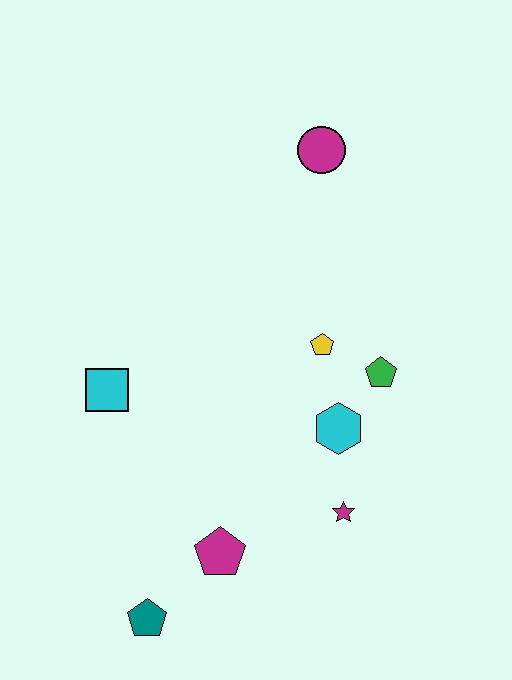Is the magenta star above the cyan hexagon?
No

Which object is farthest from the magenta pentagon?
The magenta circle is farthest from the magenta pentagon.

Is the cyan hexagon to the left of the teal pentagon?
No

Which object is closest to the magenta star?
The cyan hexagon is closest to the magenta star.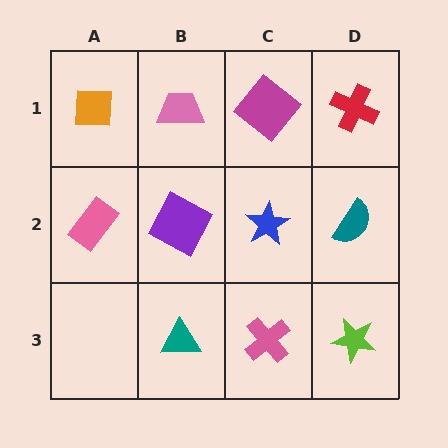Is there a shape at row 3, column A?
No, that cell is empty.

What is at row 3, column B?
A teal triangle.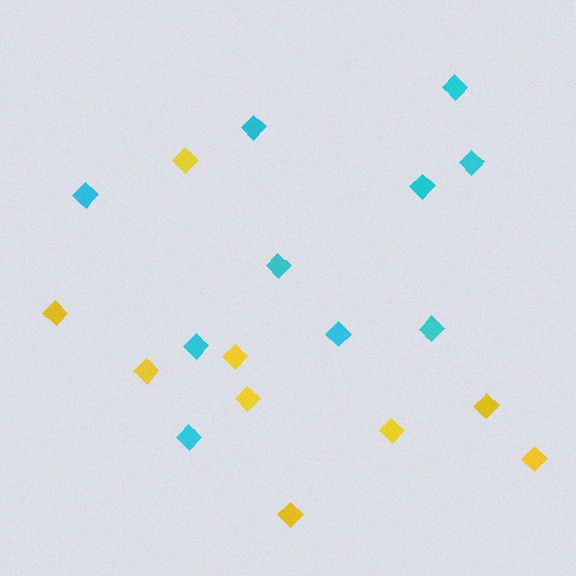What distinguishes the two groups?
There are 2 groups: one group of cyan diamonds (10) and one group of yellow diamonds (9).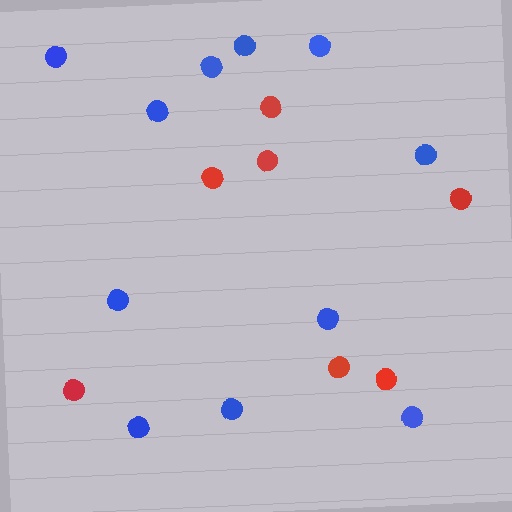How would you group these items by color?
There are 2 groups: one group of red circles (7) and one group of blue circles (11).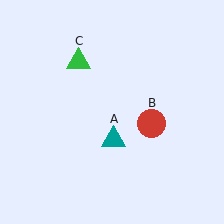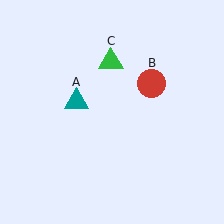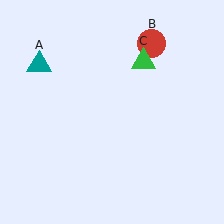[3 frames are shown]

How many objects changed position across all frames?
3 objects changed position: teal triangle (object A), red circle (object B), green triangle (object C).